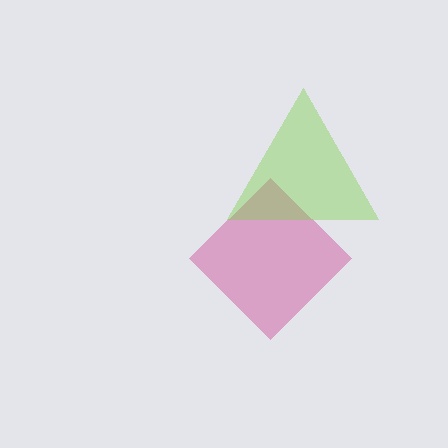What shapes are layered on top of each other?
The layered shapes are: a magenta diamond, a lime triangle.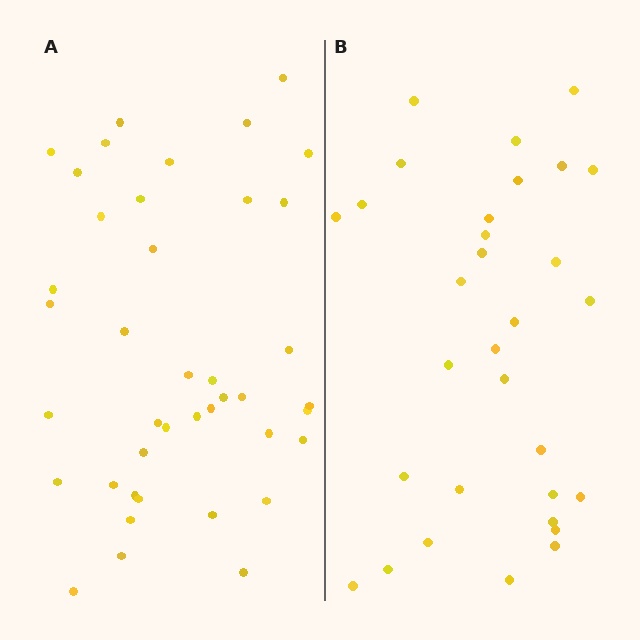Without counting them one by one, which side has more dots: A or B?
Region A (the left region) has more dots.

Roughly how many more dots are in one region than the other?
Region A has roughly 10 or so more dots than region B.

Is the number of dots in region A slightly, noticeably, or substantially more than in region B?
Region A has noticeably more, but not dramatically so. The ratio is roughly 1.3 to 1.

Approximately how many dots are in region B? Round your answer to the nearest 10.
About 30 dots. (The exact count is 31, which rounds to 30.)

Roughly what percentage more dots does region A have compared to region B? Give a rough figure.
About 30% more.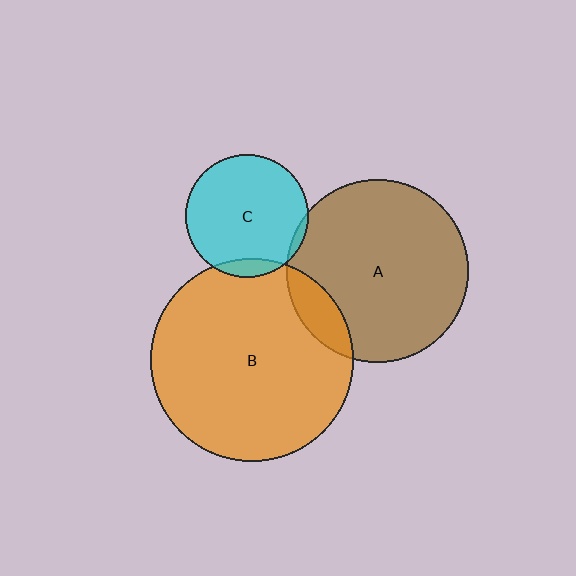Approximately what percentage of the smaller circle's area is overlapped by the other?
Approximately 5%.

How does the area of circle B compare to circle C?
Approximately 2.7 times.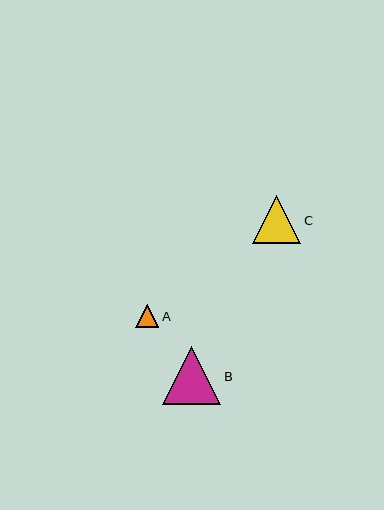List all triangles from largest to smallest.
From largest to smallest: B, C, A.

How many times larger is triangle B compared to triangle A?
Triangle B is approximately 2.5 times the size of triangle A.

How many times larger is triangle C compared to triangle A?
Triangle C is approximately 2.1 times the size of triangle A.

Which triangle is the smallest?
Triangle A is the smallest with a size of approximately 23 pixels.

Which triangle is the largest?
Triangle B is the largest with a size of approximately 58 pixels.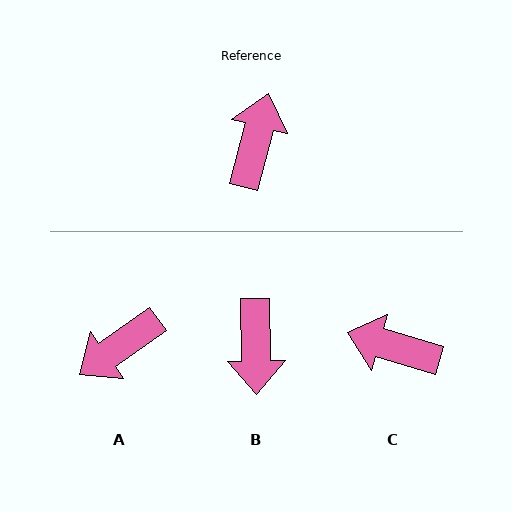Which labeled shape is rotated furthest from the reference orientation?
B, about 164 degrees away.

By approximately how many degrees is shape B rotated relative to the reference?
Approximately 164 degrees clockwise.